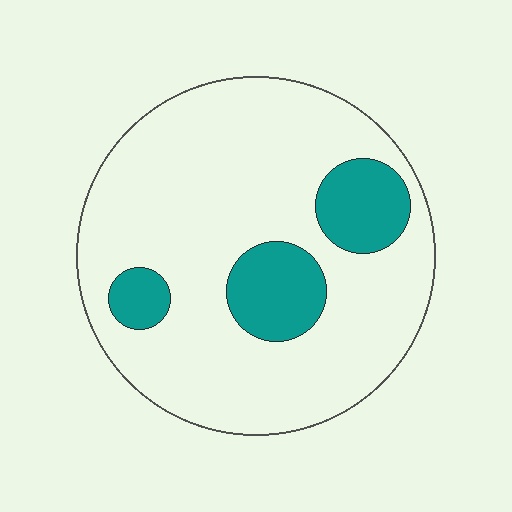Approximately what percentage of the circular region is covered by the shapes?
Approximately 20%.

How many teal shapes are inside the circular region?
3.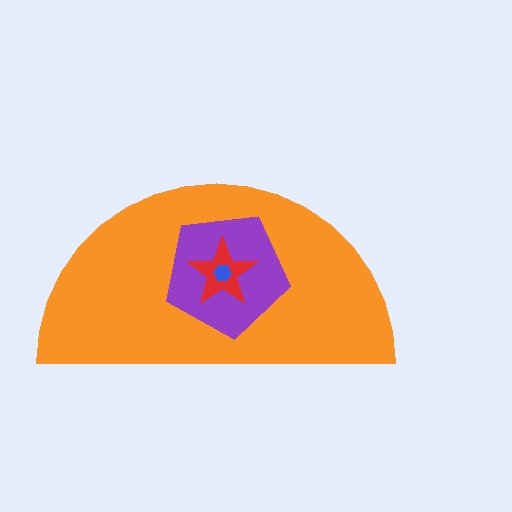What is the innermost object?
The blue hexagon.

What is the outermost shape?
The orange semicircle.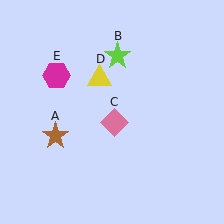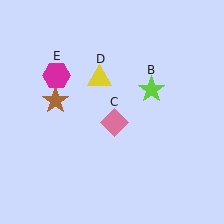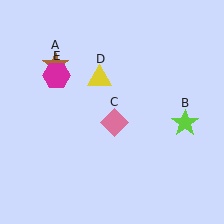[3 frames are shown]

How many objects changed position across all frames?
2 objects changed position: brown star (object A), lime star (object B).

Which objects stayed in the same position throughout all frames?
Pink diamond (object C) and yellow triangle (object D) and magenta hexagon (object E) remained stationary.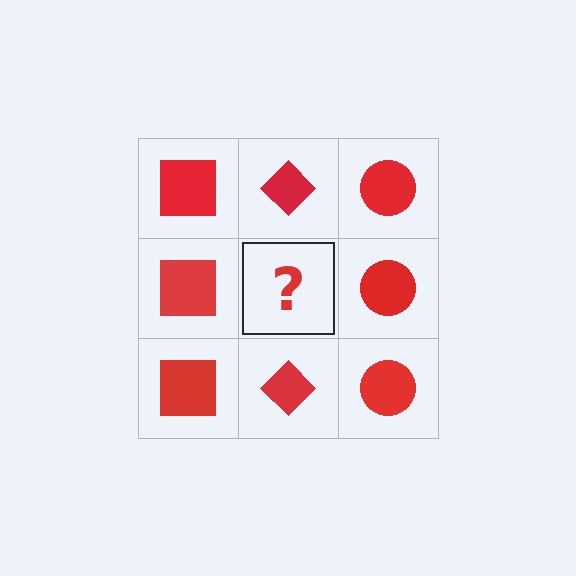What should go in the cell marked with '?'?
The missing cell should contain a red diamond.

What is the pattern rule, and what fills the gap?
The rule is that each column has a consistent shape. The gap should be filled with a red diamond.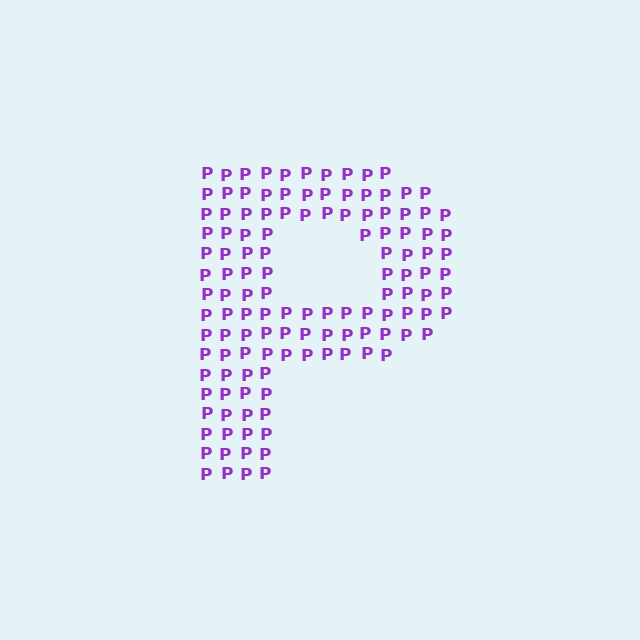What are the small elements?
The small elements are letter P's.